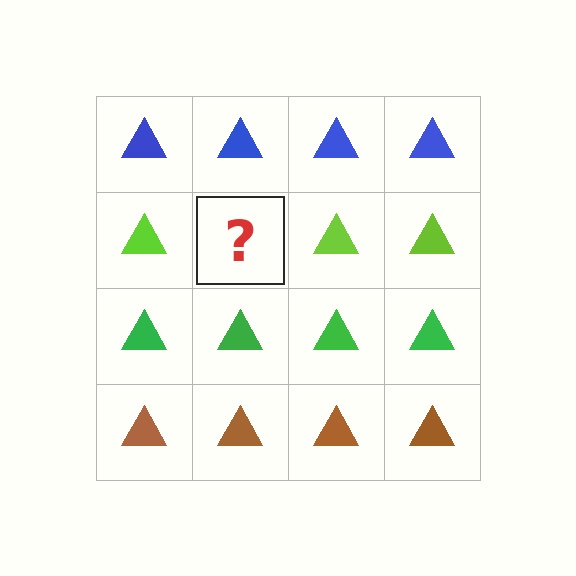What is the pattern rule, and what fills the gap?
The rule is that each row has a consistent color. The gap should be filled with a lime triangle.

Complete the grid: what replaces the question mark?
The question mark should be replaced with a lime triangle.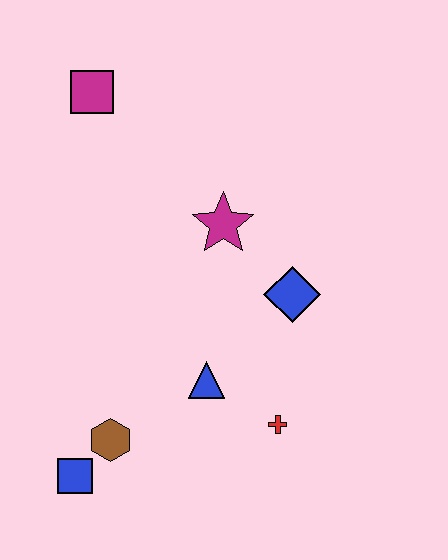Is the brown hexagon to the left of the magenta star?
Yes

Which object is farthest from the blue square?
The magenta square is farthest from the blue square.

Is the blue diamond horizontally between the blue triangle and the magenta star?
No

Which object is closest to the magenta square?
The magenta star is closest to the magenta square.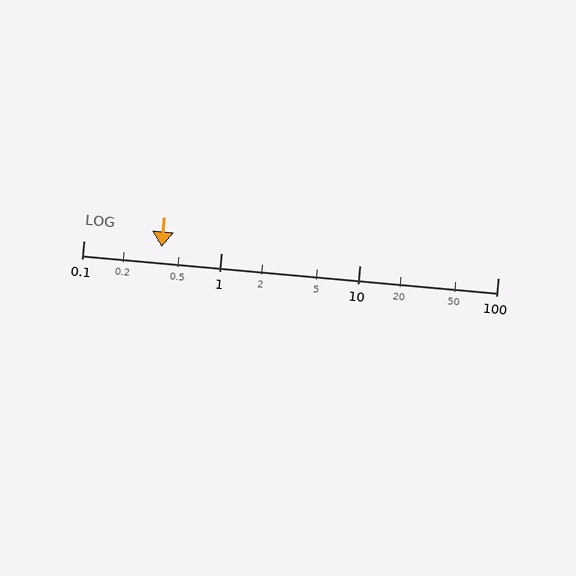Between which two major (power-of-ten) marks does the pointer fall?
The pointer is between 0.1 and 1.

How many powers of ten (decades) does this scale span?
The scale spans 3 decades, from 0.1 to 100.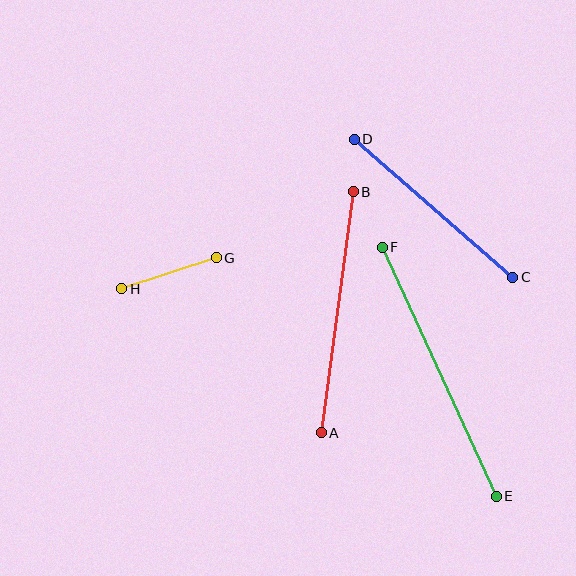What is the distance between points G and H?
The distance is approximately 99 pixels.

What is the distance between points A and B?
The distance is approximately 243 pixels.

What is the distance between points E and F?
The distance is approximately 274 pixels.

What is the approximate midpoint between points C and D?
The midpoint is at approximately (433, 208) pixels.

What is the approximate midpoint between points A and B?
The midpoint is at approximately (337, 312) pixels.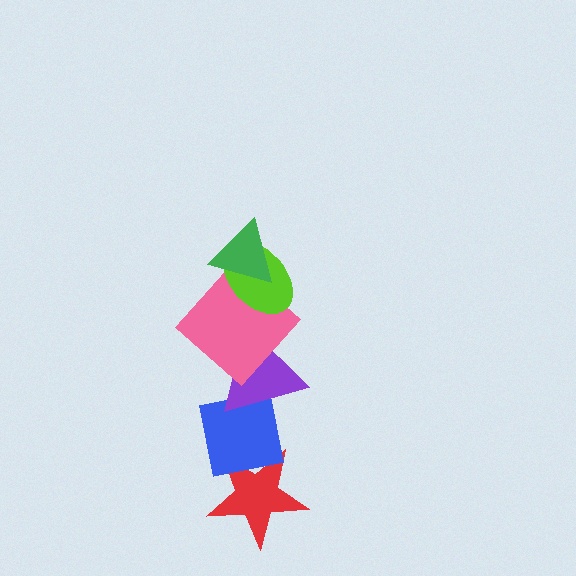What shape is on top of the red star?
The blue square is on top of the red star.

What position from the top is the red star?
The red star is 6th from the top.